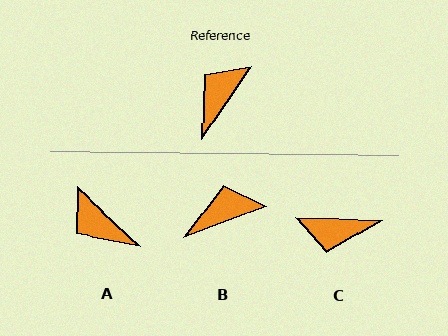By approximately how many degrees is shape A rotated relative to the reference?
Approximately 82 degrees counter-clockwise.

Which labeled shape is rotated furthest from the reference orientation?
C, about 123 degrees away.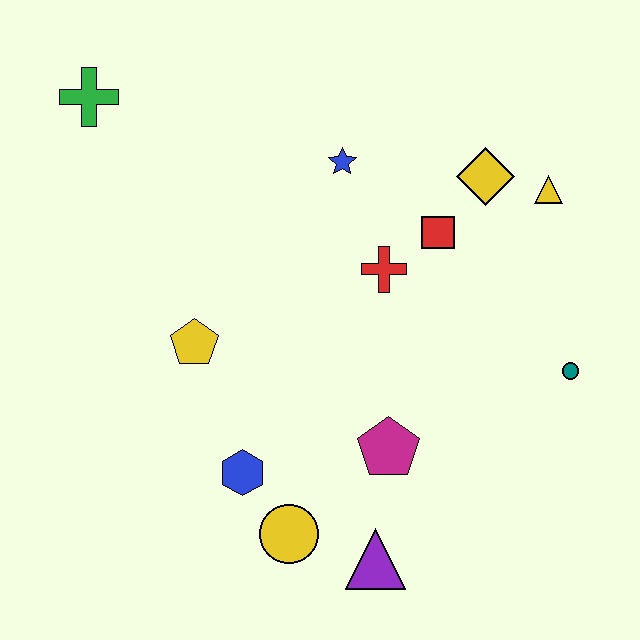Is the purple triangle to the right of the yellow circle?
Yes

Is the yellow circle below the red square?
Yes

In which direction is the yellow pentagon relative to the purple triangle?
The yellow pentagon is above the purple triangle.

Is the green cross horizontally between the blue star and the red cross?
No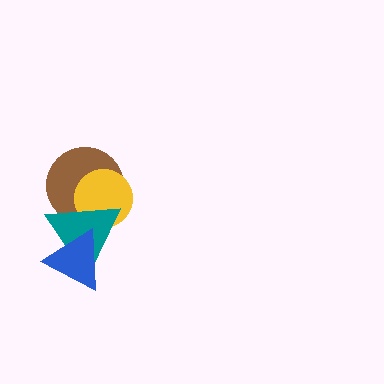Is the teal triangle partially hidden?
Yes, it is partially covered by another shape.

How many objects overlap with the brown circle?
2 objects overlap with the brown circle.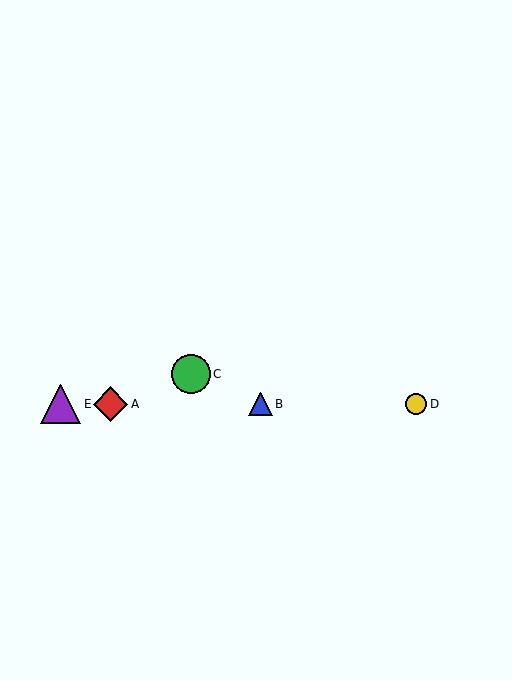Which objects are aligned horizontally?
Objects A, B, D, E are aligned horizontally.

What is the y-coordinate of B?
Object B is at y≈404.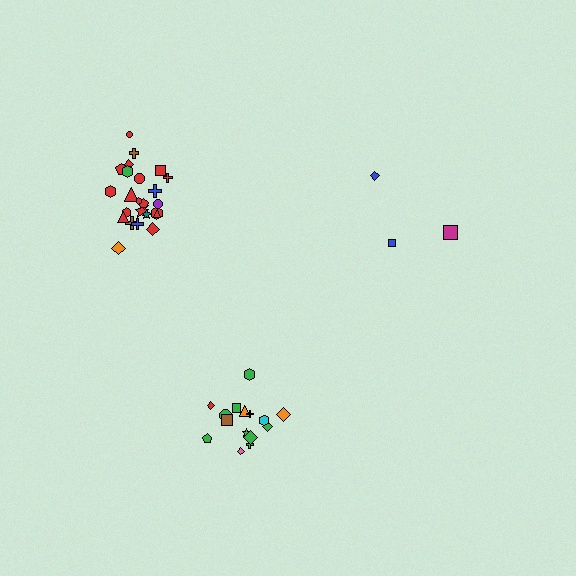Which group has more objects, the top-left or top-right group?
The top-left group.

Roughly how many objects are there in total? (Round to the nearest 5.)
Roughly 45 objects in total.